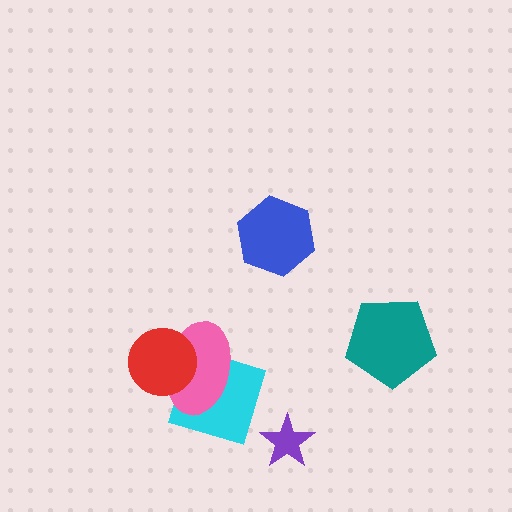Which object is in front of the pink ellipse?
The red circle is in front of the pink ellipse.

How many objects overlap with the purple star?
0 objects overlap with the purple star.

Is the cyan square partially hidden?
Yes, it is partially covered by another shape.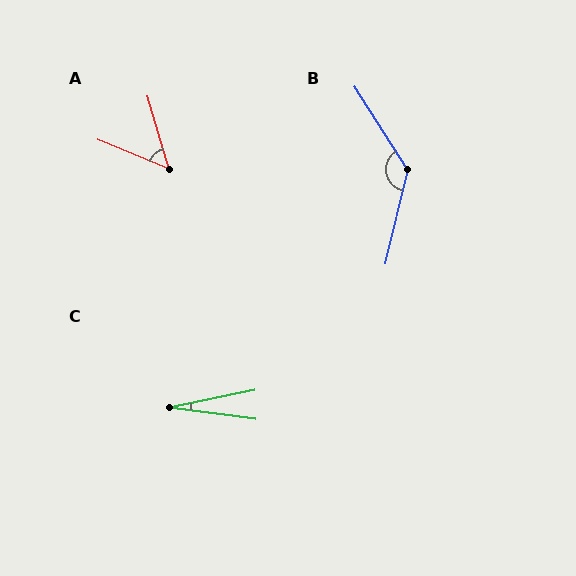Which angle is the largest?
B, at approximately 134 degrees.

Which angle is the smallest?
C, at approximately 19 degrees.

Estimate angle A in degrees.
Approximately 52 degrees.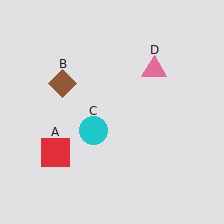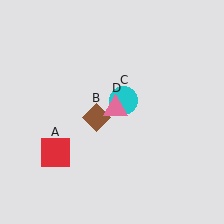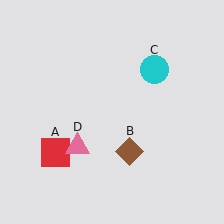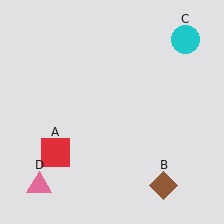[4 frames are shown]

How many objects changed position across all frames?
3 objects changed position: brown diamond (object B), cyan circle (object C), pink triangle (object D).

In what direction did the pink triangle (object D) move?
The pink triangle (object D) moved down and to the left.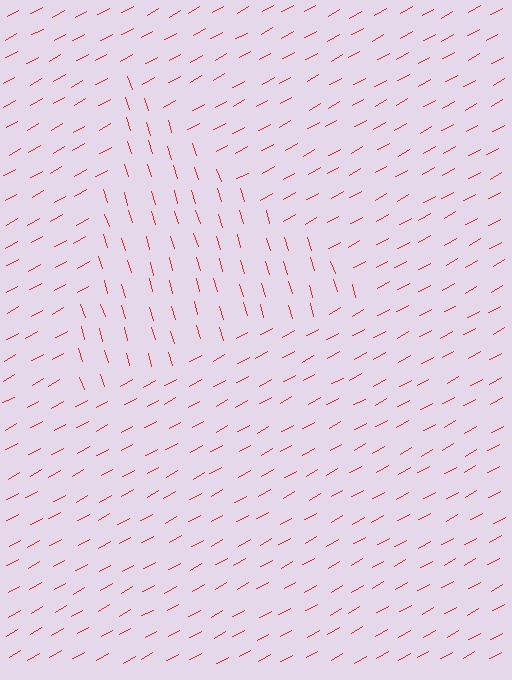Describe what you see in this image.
The image is filled with small red line segments. A triangle region in the image has lines oriented differently from the surrounding lines, creating a visible texture boundary.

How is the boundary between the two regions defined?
The boundary is defined purely by a change in line orientation (approximately 78 degrees difference). All lines are the same color and thickness.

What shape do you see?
I see a triangle.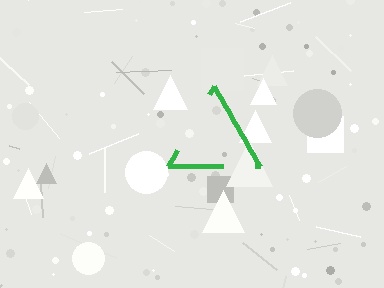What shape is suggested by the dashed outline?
The dashed outline suggests a triangle.